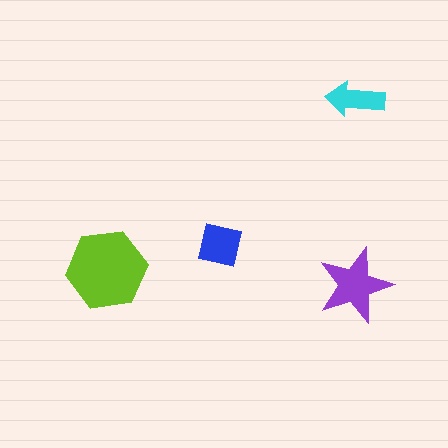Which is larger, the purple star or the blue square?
The purple star.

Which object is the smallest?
The cyan arrow.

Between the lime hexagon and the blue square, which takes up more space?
The lime hexagon.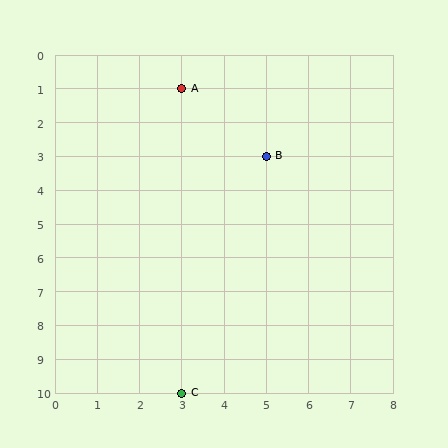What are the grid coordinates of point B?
Point B is at grid coordinates (5, 3).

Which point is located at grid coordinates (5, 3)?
Point B is at (5, 3).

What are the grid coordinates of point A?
Point A is at grid coordinates (3, 1).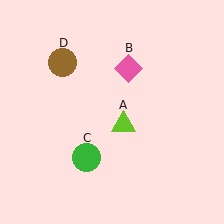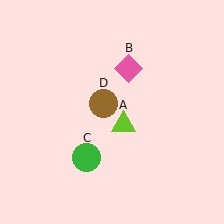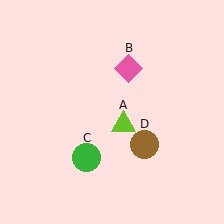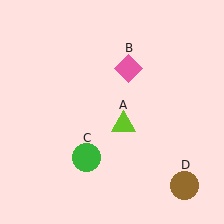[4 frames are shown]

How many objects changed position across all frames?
1 object changed position: brown circle (object D).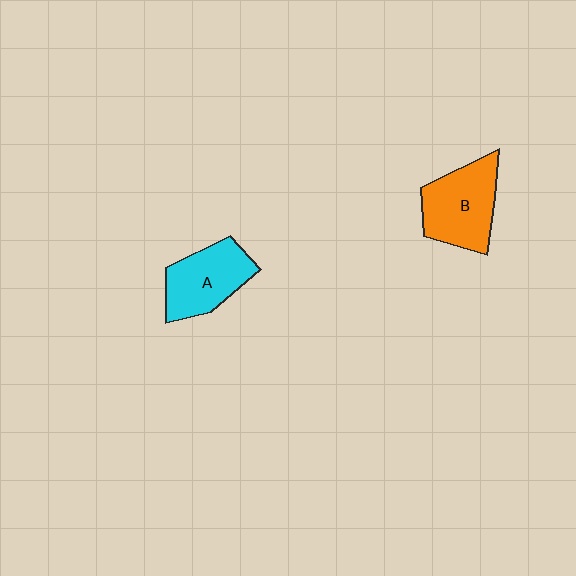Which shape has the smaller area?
Shape A (cyan).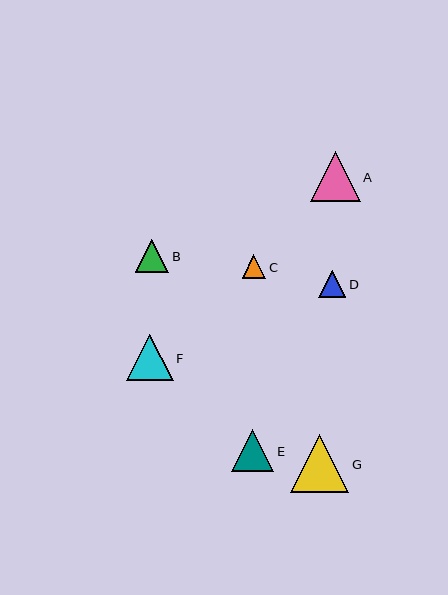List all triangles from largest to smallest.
From largest to smallest: G, A, F, E, B, D, C.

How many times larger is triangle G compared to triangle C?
Triangle G is approximately 2.5 times the size of triangle C.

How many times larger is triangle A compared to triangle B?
Triangle A is approximately 1.5 times the size of triangle B.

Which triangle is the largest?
Triangle G is the largest with a size of approximately 59 pixels.